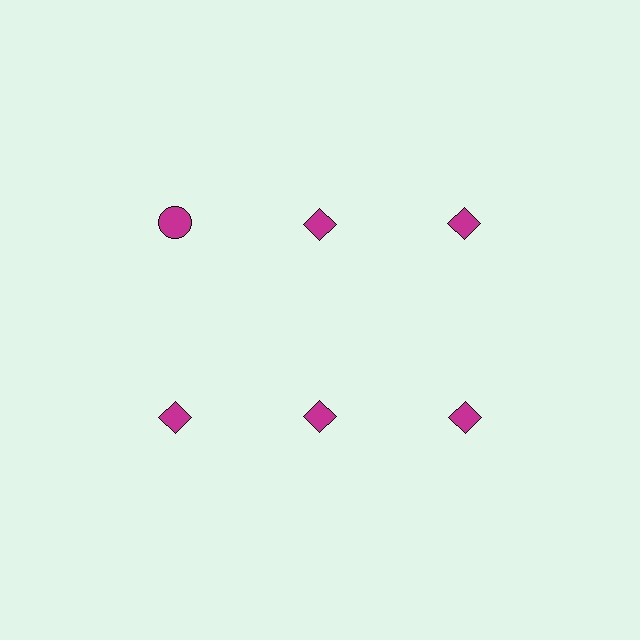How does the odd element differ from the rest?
It has a different shape: circle instead of diamond.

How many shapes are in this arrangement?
There are 6 shapes arranged in a grid pattern.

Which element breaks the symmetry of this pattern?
The magenta circle in the top row, leftmost column breaks the symmetry. All other shapes are magenta diamonds.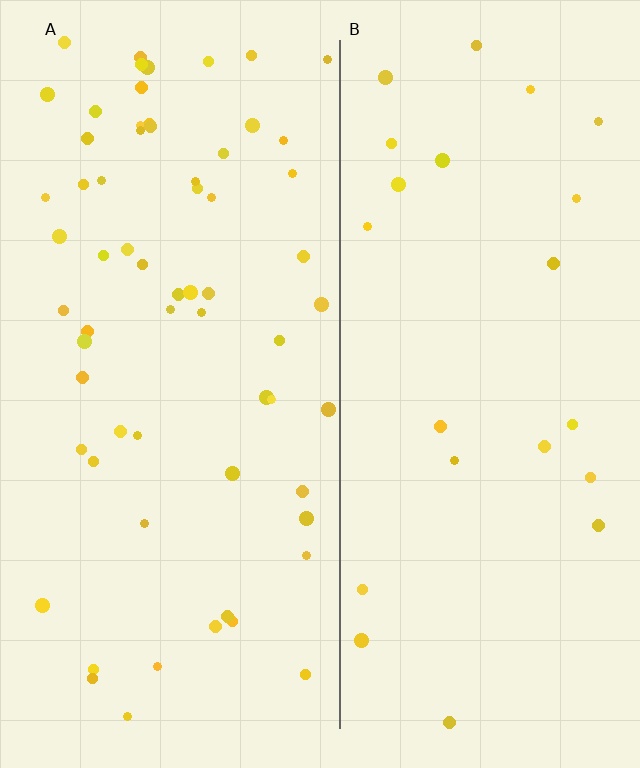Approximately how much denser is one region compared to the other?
Approximately 2.8× — region A over region B.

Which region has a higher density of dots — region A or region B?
A (the left).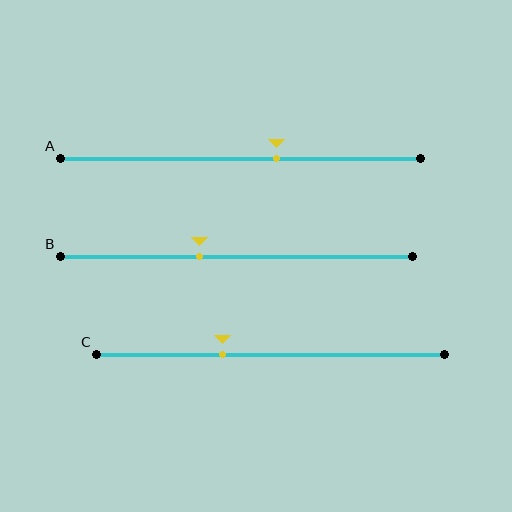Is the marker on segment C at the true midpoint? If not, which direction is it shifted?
No, the marker on segment C is shifted to the left by about 14% of the segment length.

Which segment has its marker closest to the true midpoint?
Segment A has its marker closest to the true midpoint.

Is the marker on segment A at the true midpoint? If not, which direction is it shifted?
No, the marker on segment A is shifted to the right by about 10% of the segment length.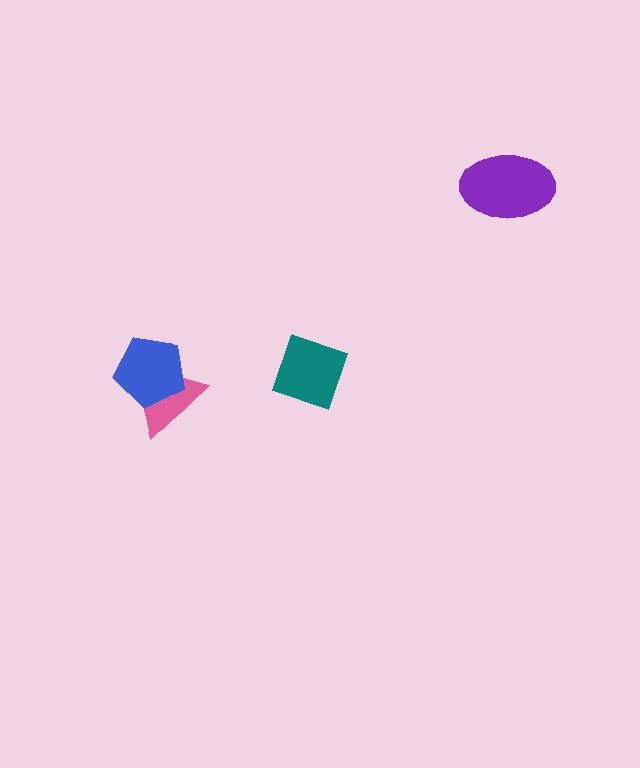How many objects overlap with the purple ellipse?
0 objects overlap with the purple ellipse.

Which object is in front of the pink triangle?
The blue pentagon is in front of the pink triangle.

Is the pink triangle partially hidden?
Yes, it is partially covered by another shape.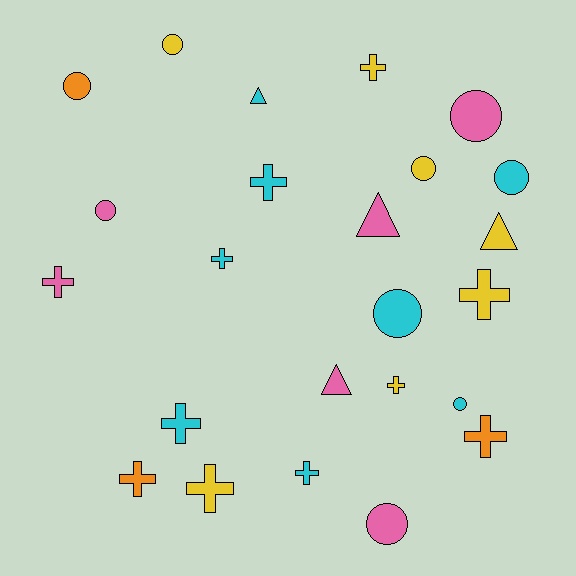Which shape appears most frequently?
Cross, with 11 objects.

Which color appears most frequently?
Cyan, with 8 objects.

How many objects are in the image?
There are 24 objects.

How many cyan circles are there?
There are 3 cyan circles.